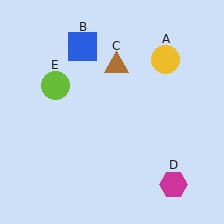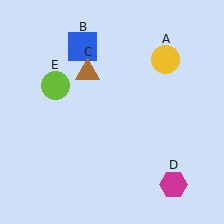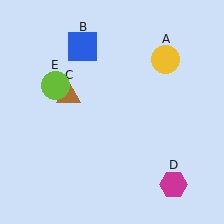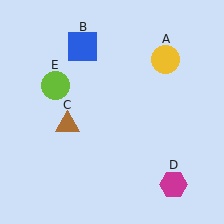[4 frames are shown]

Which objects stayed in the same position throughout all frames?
Yellow circle (object A) and blue square (object B) and magenta hexagon (object D) and lime circle (object E) remained stationary.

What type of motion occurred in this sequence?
The brown triangle (object C) rotated counterclockwise around the center of the scene.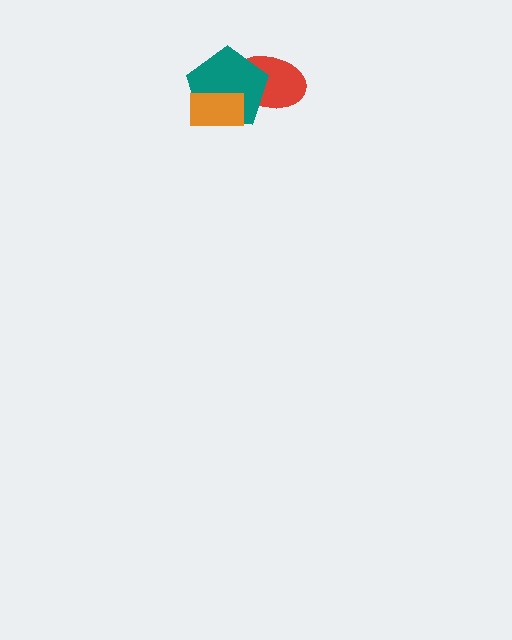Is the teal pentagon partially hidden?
Yes, it is partially covered by another shape.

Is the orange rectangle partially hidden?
No, no other shape covers it.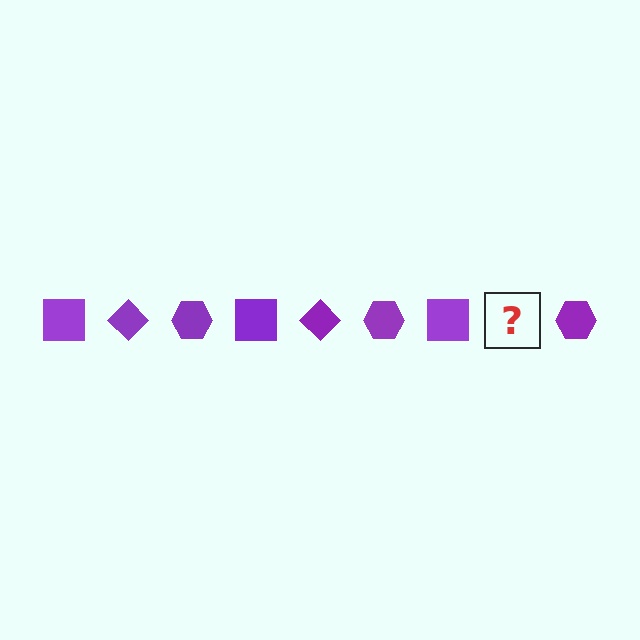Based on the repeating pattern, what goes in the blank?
The blank should be a purple diamond.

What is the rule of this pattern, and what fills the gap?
The rule is that the pattern cycles through square, diamond, hexagon shapes in purple. The gap should be filled with a purple diamond.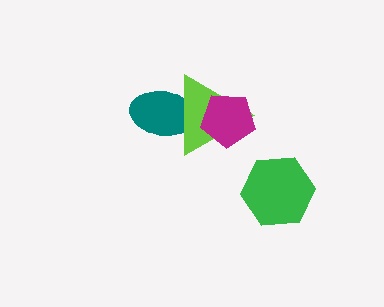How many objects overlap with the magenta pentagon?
1 object overlaps with the magenta pentagon.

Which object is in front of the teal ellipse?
The lime triangle is in front of the teal ellipse.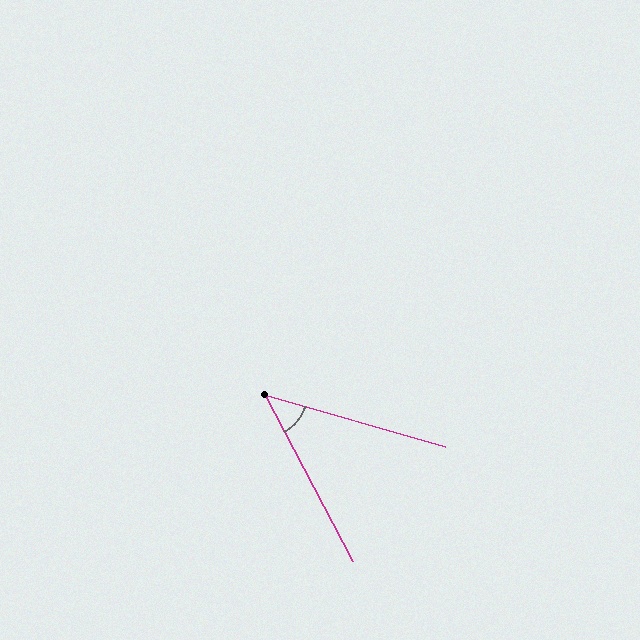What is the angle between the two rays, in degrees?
Approximately 46 degrees.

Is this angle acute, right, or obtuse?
It is acute.